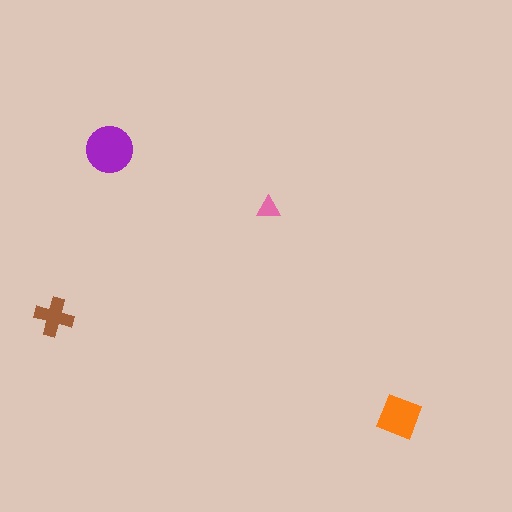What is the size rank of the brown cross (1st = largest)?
3rd.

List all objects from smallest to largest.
The pink triangle, the brown cross, the orange diamond, the purple circle.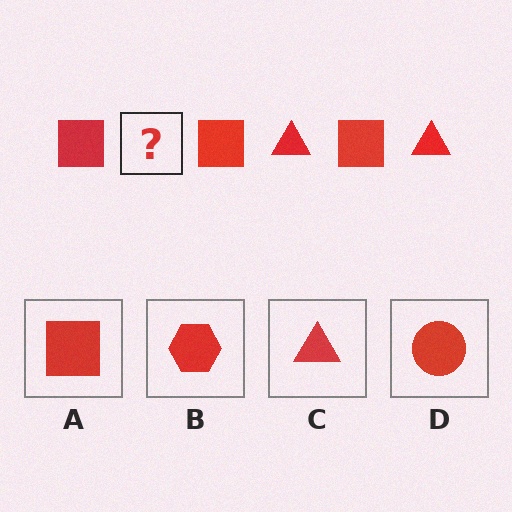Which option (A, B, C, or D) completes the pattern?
C.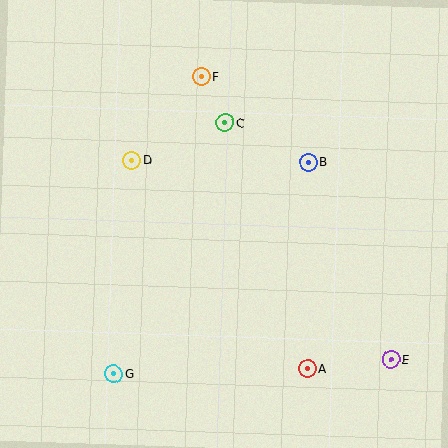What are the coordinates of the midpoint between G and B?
The midpoint between G and B is at (211, 268).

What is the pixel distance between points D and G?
The distance between D and G is 215 pixels.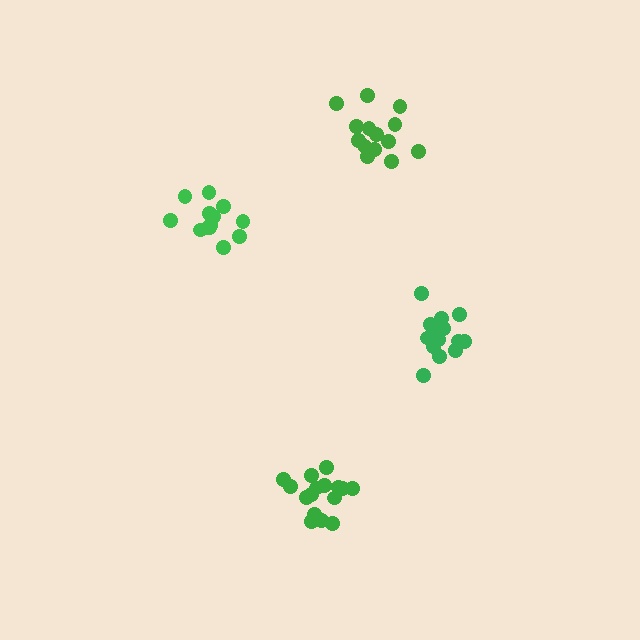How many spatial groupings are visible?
There are 4 spatial groupings.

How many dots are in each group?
Group 1: 13 dots, Group 2: 15 dots, Group 3: 16 dots, Group 4: 14 dots (58 total).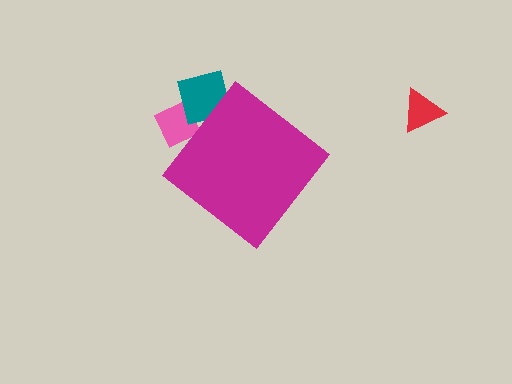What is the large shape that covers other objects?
A magenta diamond.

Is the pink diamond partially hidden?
Yes, the pink diamond is partially hidden behind the magenta diamond.